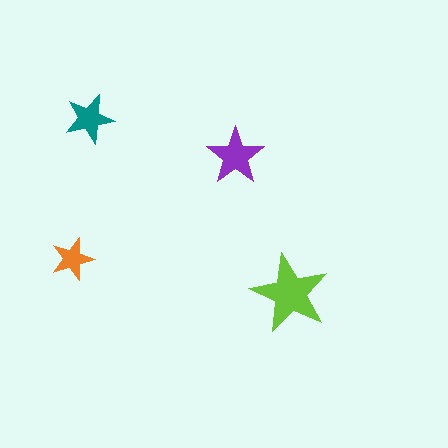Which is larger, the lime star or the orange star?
The lime one.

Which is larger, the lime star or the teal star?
The lime one.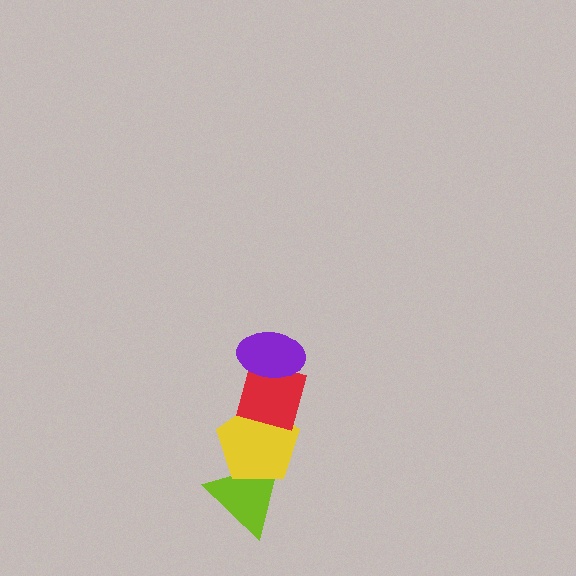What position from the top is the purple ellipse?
The purple ellipse is 1st from the top.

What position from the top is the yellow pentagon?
The yellow pentagon is 3rd from the top.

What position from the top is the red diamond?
The red diamond is 2nd from the top.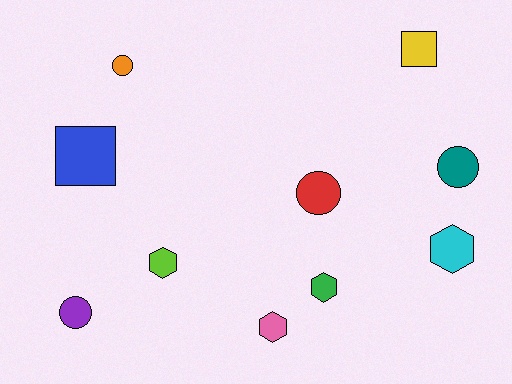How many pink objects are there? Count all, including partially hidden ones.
There is 1 pink object.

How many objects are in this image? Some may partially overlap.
There are 10 objects.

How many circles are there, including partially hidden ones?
There are 4 circles.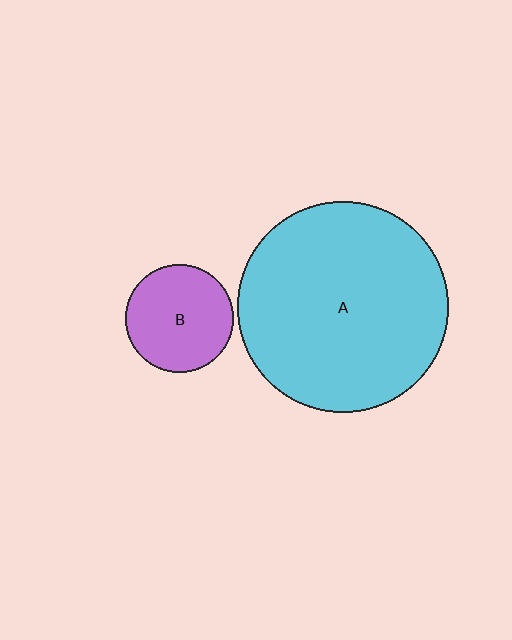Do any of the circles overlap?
No, none of the circles overlap.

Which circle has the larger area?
Circle A (cyan).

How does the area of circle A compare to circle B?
Approximately 3.8 times.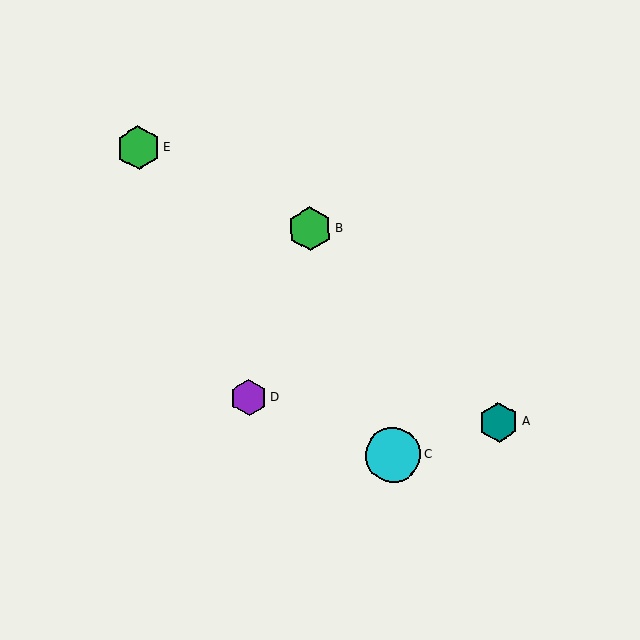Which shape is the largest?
The cyan circle (labeled C) is the largest.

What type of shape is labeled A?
Shape A is a teal hexagon.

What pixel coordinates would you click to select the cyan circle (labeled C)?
Click at (393, 455) to select the cyan circle C.